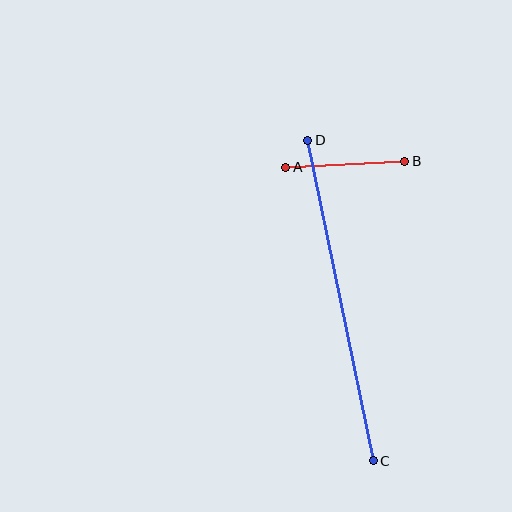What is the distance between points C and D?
The distance is approximately 327 pixels.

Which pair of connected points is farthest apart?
Points C and D are farthest apart.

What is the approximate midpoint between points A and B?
The midpoint is at approximately (345, 164) pixels.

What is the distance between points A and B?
The distance is approximately 119 pixels.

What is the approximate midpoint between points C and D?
The midpoint is at approximately (340, 301) pixels.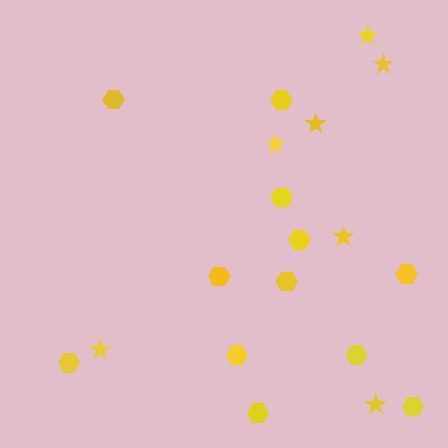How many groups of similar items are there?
There are 2 groups: one group of hexagons (12) and one group of stars (7).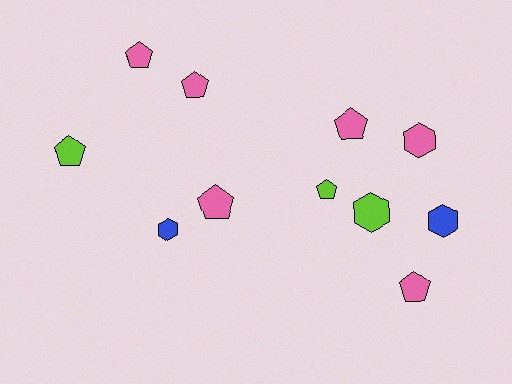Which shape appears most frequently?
Pentagon, with 7 objects.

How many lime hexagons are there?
There is 1 lime hexagon.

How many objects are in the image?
There are 11 objects.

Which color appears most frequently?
Pink, with 6 objects.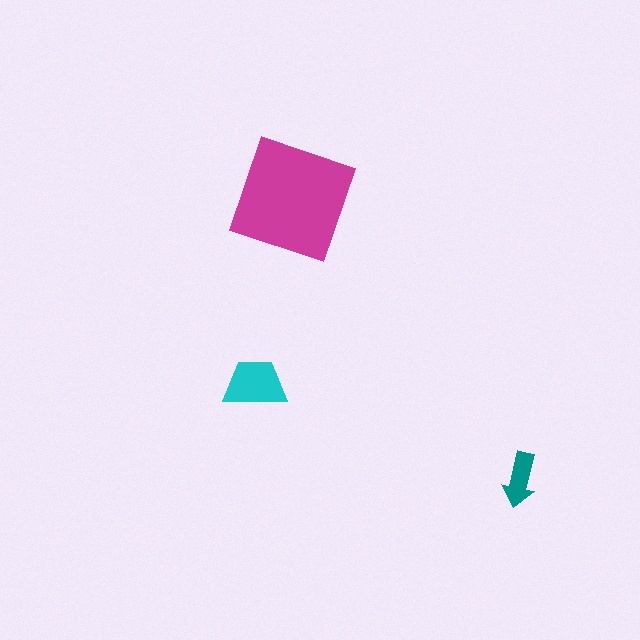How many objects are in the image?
There are 3 objects in the image.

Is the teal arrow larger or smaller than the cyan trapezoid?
Smaller.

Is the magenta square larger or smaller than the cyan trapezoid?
Larger.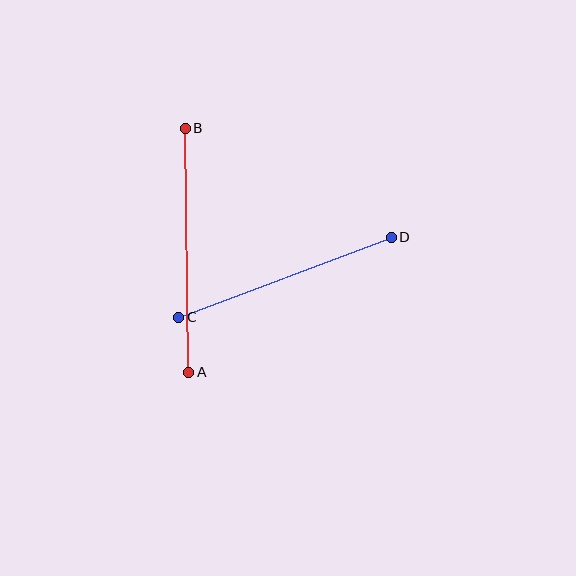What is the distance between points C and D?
The distance is approximately 227 pixels.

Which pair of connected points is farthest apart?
Points A and B are farthest apart.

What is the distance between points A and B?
The distance is approximately 244 pixels.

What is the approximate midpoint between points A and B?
The midpoint is at approximately (187, 250) pixels.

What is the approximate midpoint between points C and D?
The midpoint is at approximately (285, 277) pixels.